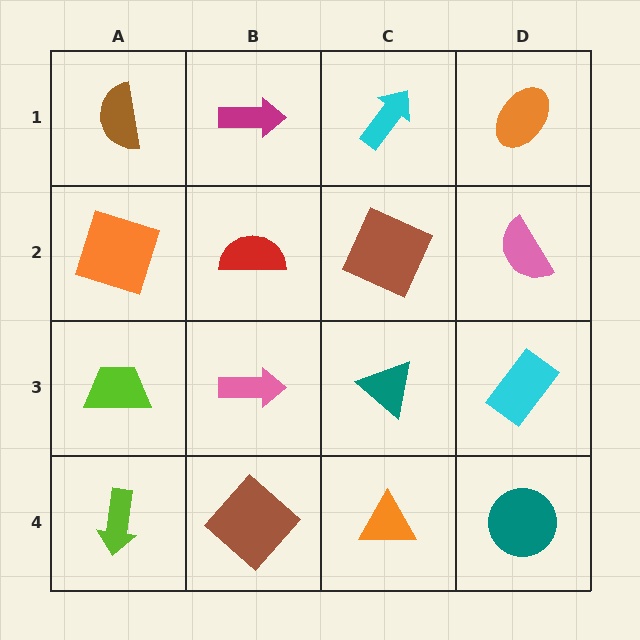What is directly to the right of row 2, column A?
A red semicircle.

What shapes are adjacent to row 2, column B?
A magenta arrow (row 1, column B), a pink arrow (row 3, column B), an orange square (row 2, column A), a brown square (row 2, column C).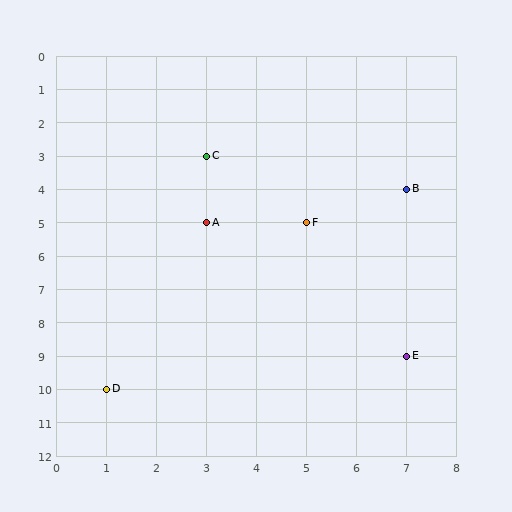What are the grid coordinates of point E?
Point E is at grid coordinates (7, 9).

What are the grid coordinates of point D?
Point D is at grid coordinates (1, 10).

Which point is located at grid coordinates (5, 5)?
Point F is at (5, 5).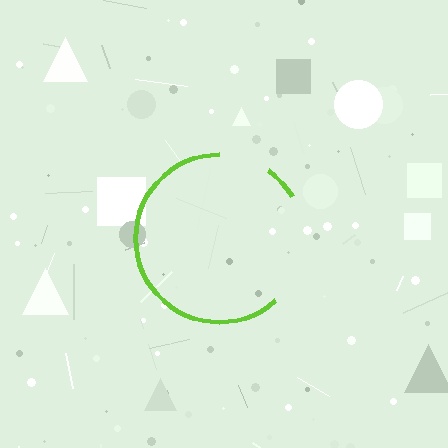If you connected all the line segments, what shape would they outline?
They would outline a circle.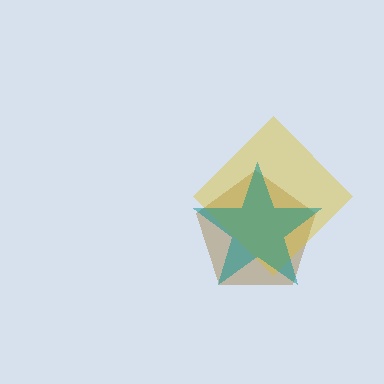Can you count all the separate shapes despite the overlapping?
Yes, there are 3 separate shapes.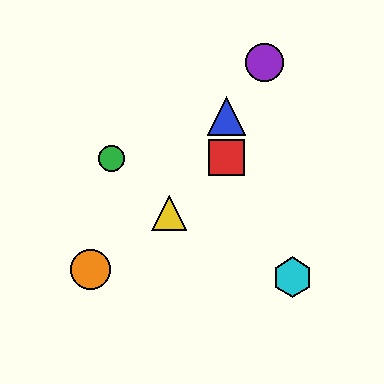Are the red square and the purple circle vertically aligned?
No, the red square is at x≈226 and the purple circle is at x≈264.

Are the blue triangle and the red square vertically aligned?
Yes, both are at x≈226.